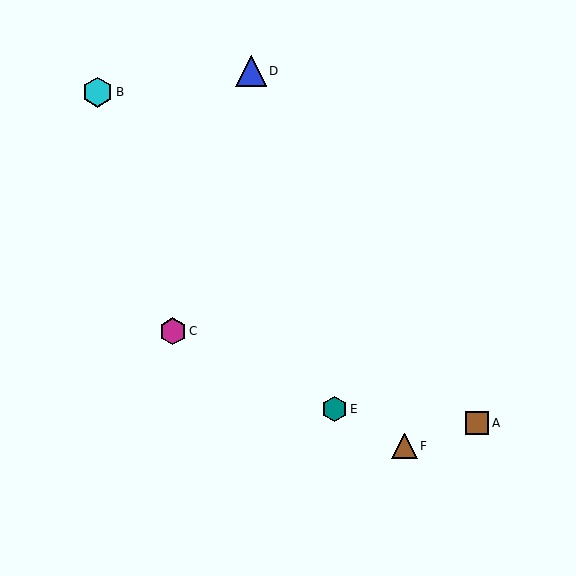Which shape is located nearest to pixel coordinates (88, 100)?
The cyan hexagon (labeled B) at (98, 92) is nearest to that location.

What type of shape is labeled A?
Shape A is a brown square.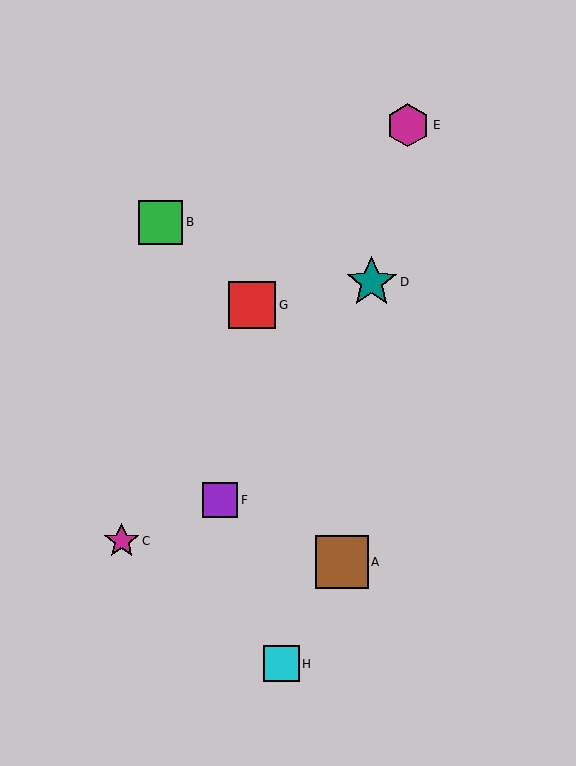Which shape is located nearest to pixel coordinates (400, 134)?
The magenta hexagon (labeled E) at (408, 125) is nearest to that location.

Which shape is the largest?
The brown square (labeled A) is the largest.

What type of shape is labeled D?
Shape D is a teal star.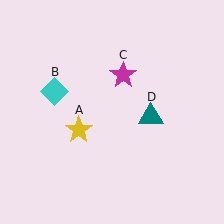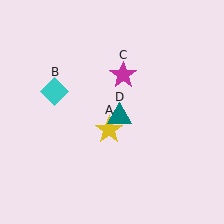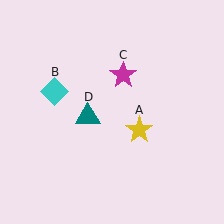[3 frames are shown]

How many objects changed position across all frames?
2 objects changed position: yellow star (object A), teal triangle (object D).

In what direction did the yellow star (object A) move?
The yellow star (object A) moved right.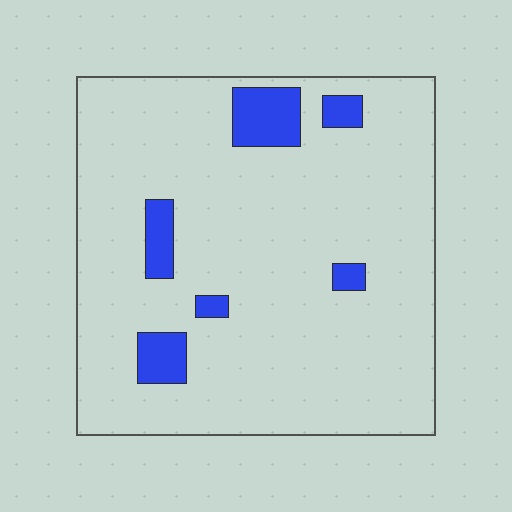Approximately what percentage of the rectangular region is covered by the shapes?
Approximately 10%.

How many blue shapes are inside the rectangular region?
6.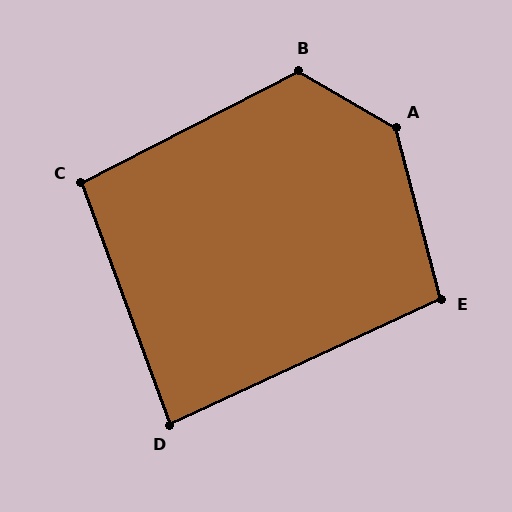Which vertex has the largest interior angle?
A, at approximately 135 degrees.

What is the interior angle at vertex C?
Approximately 97 degrees (obtuse).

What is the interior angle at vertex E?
Approximately 100 degrees (obtuse).